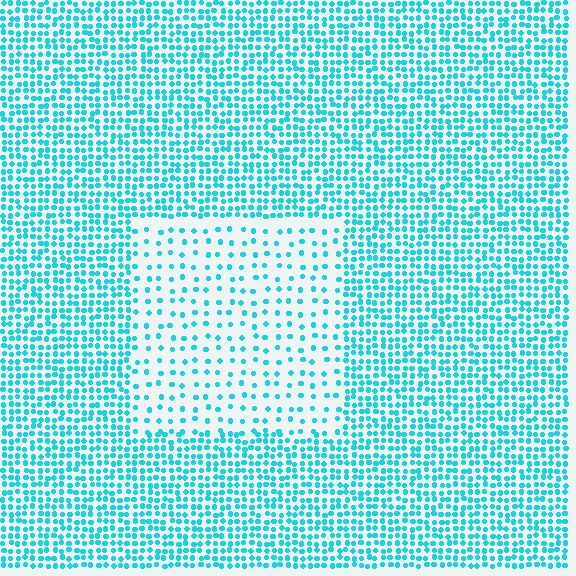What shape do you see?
I see a rectangle.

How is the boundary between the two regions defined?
The boundary is defined by a change in element density (approximately 2.6x ratio). All elements are the same color, size, and shape.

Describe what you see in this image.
The image contains small cyan elements arranged at two different densities. A rectangle-shaped region is visible where the elements are less densely packed than the surrounding area.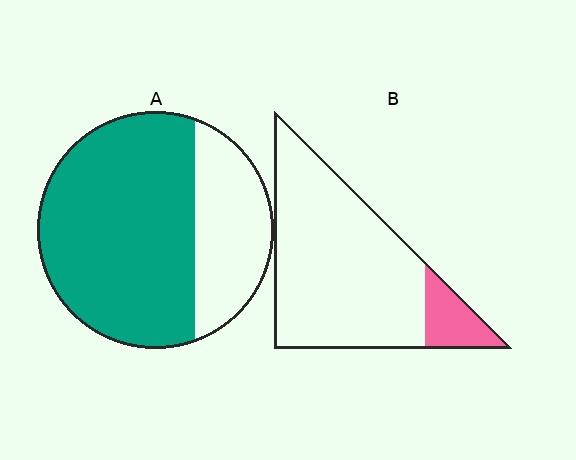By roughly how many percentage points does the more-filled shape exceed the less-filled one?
By roughly 55 percentage points (A over B).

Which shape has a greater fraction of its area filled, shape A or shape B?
Shape A.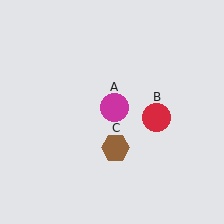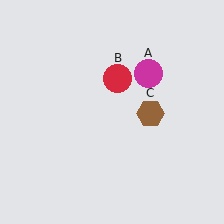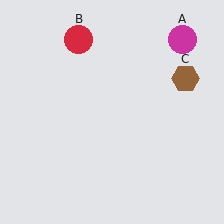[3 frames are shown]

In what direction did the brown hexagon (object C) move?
The brown hexagon (object C) moved up and to the right.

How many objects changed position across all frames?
3 objects changed position: magenta circle (object A), red circle (object B), brown hexagon (object C).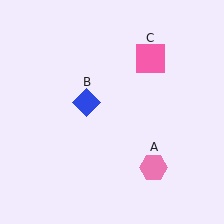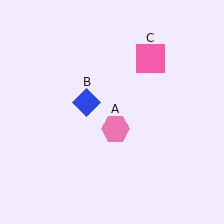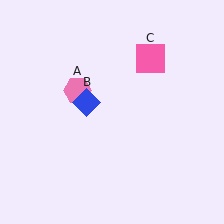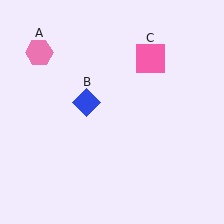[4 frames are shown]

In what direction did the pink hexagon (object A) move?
The pink hexagon (object A) moved up and to the left.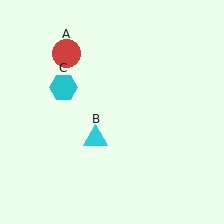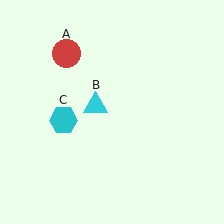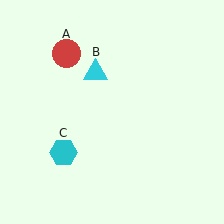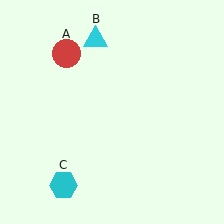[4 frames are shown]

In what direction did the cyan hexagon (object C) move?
The cyan hexagon (object C) moved down.